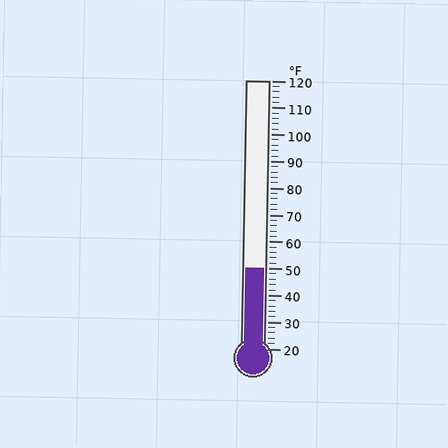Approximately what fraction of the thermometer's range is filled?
The thermometer is filled to approximately 30% of its range.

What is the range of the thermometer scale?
The thermometer scale ranges from 20°F to 120°F.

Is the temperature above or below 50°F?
The temperature is at 50°F.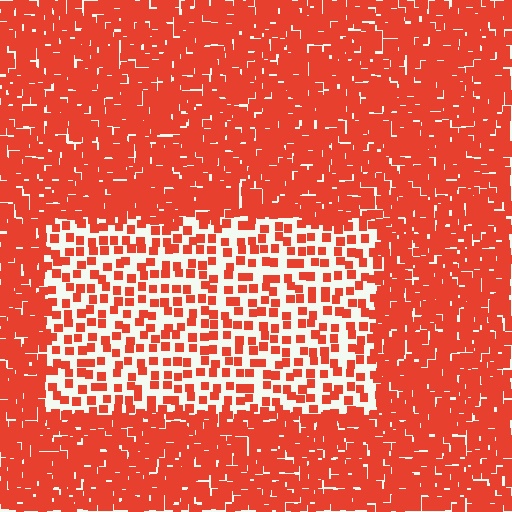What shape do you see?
I see a rectangle.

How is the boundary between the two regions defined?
The boundary is defined by a change in element density (approximately 2.7x ratio). All elements are the same color, size, and shape.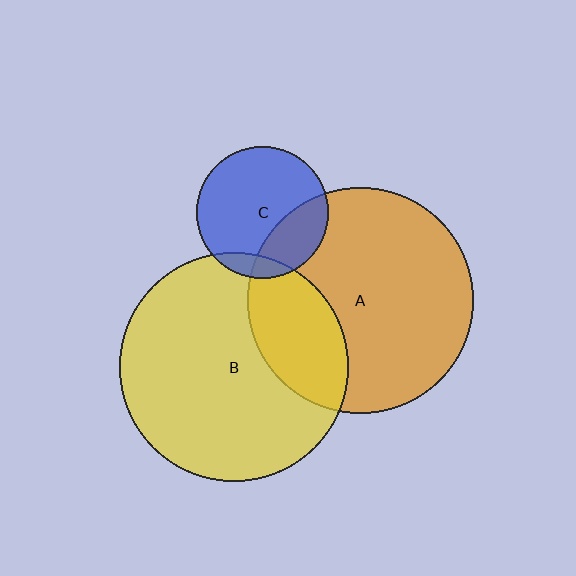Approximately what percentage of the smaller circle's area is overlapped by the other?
Approximately 10%.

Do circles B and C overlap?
Yes.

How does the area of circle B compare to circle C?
Approximately 3.0 times.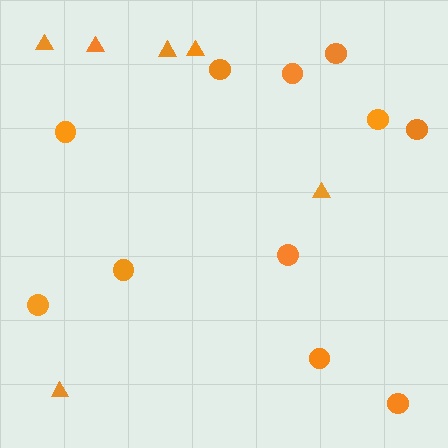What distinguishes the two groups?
There are 2 groups: one group of triangles (6) and one group of circles (11).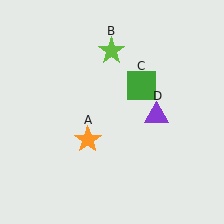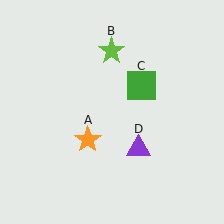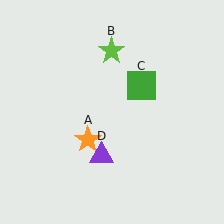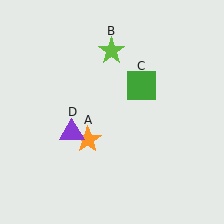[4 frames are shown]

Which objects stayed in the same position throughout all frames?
Orange star (object A) and lime star (object B) and green square (object C) remained stationary.